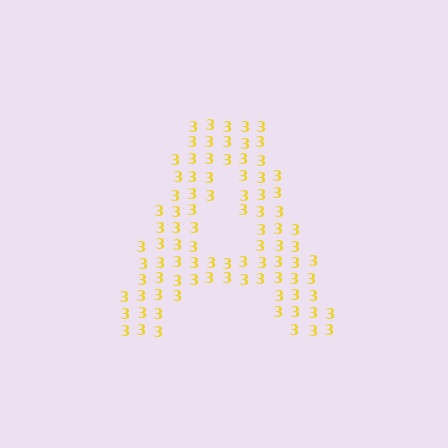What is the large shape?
The large shape is the letter A.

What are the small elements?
The small elements are digit 3's.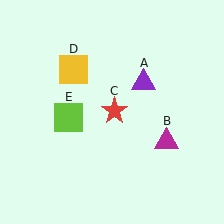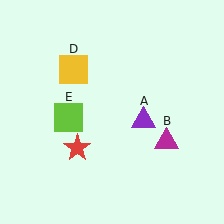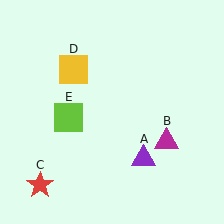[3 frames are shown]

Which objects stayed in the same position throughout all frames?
Magenta triangle (object B) and yellow square (object D) and lime square (object E) remained stationary.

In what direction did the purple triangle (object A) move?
The purple triangle (object A) moved down.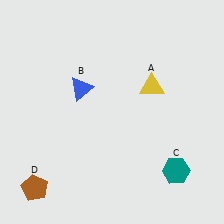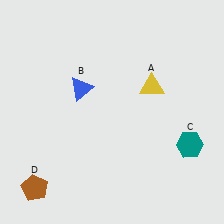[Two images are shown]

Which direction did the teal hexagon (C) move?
The teal hexagon (C) moved up.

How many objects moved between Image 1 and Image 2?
1 object moved between the two images.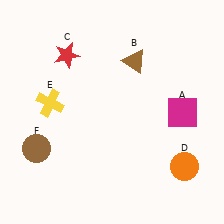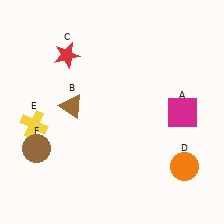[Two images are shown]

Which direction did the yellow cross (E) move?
The yellow cross (E) moved down.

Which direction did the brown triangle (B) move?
The brown triangle (B) moved left.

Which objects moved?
The objects that moved are: the brown triangle (B), the yellow cross (E).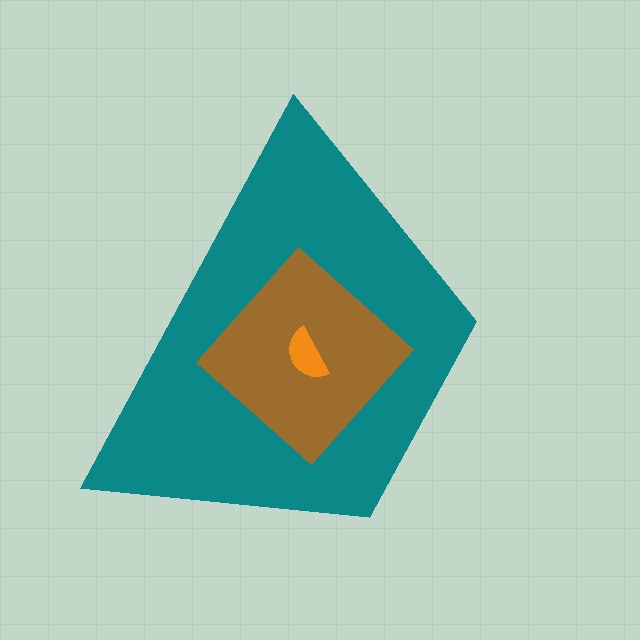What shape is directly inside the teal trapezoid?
The brown diamond.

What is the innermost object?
The orange semicircle.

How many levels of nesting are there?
3.